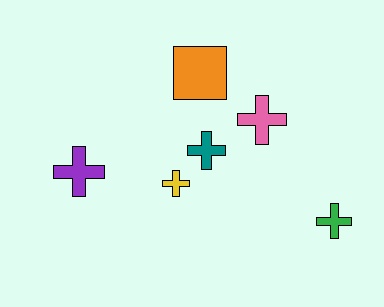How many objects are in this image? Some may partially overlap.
There are 6 objects.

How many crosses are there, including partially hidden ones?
There are 5 crosses.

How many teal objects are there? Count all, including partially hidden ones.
There is 1 teal object.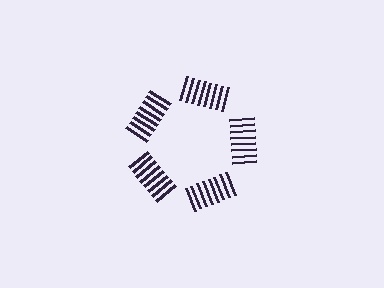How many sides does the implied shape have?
5 sides — the line-ends trace a pentagon.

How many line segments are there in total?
40 — 8 along each of the 5 edges.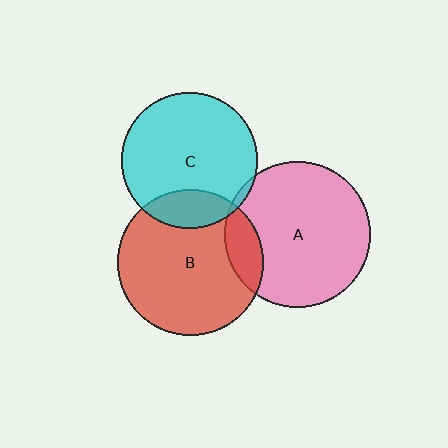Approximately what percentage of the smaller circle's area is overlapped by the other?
Approximately 5%.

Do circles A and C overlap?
Yes.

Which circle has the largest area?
Circle B (red).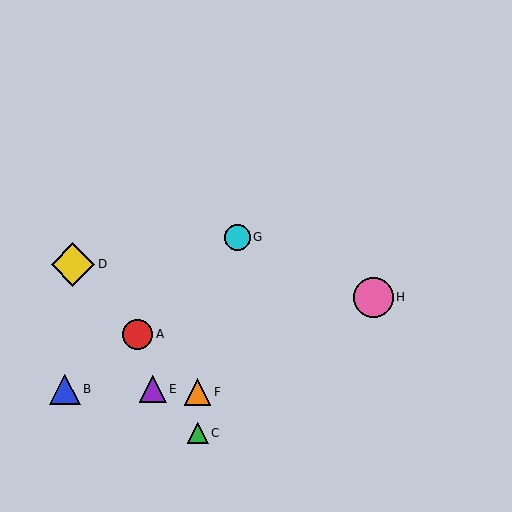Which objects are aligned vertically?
Objects C, F are aligned vertically.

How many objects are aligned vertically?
2 objects (C, F) are aligned vertically.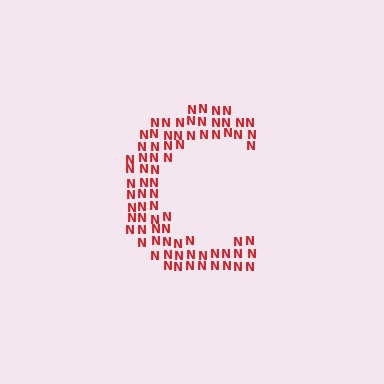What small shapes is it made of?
It is made of small letter N's.